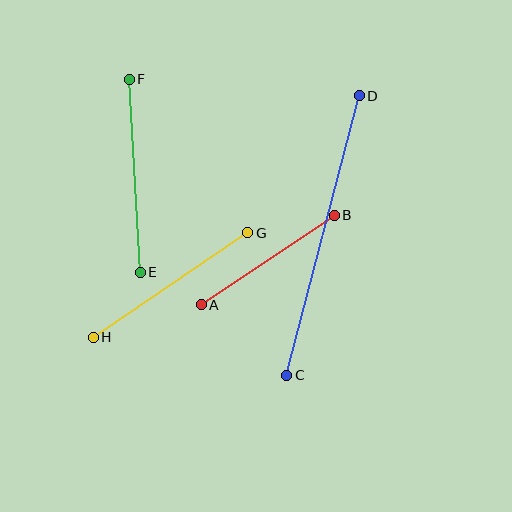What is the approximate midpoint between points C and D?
The midpoint is at approximately (323, 236) pixels.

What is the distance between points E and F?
The distance is approximately 193 pixels.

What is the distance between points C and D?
The distance is approximately 289 pixels.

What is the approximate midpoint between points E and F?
The midpoint is at approximately (135, 176) pixels.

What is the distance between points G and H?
The distance is approximately 187 pixels.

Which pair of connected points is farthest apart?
Points C and D are farthest apart.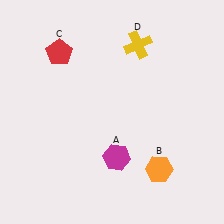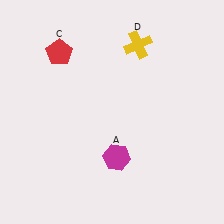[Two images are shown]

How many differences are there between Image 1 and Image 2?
There is 1 difference between the two images.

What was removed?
The orange hexagon (B) was removed in Image 2.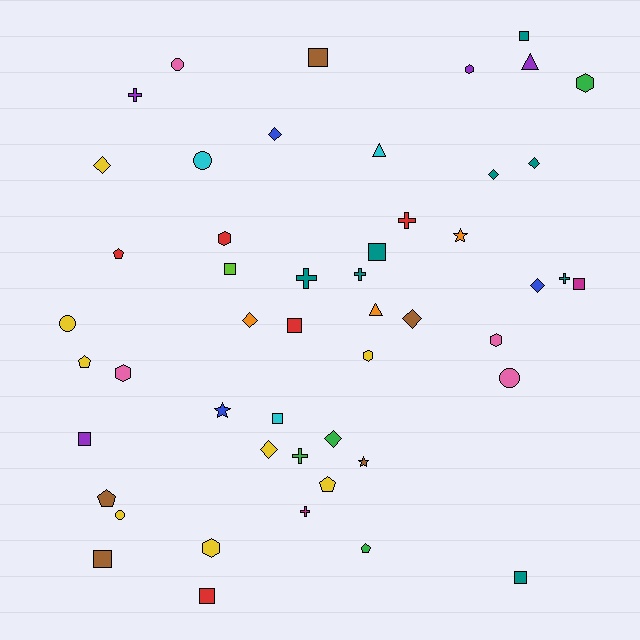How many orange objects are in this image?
There are 3 orange objects.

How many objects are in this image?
There are 50 objects.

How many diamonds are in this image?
There are 9 diamonds.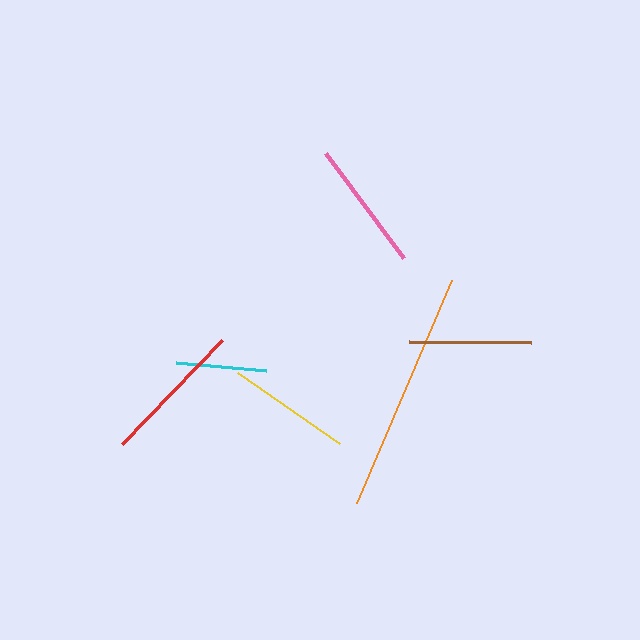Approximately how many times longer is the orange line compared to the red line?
The orange line is approximately 1.7 times the length of the red line.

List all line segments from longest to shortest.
From longest to shortest: orange, red, pink, yellow, brown, cyan.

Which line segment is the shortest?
The cyan line is the shortest at approximately 91 pixels.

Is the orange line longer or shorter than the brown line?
The orange line is longer than the brown line.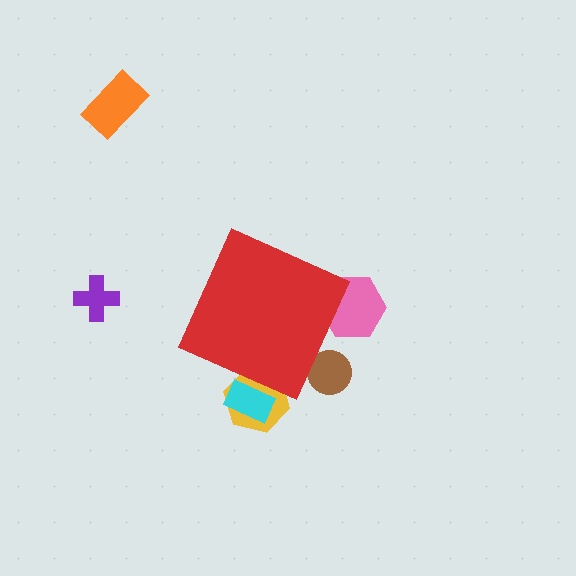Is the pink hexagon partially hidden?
Yes, the pink hexagon is partially hidden behind the red diamond.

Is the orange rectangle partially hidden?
No, the orange rectangle is fully visible.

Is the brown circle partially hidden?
Yes, the brown circle is partially hidden behind the red diamond.